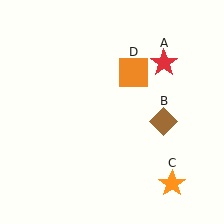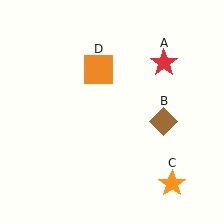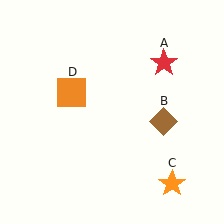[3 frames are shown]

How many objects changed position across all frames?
1 object changed position: orange square (object D).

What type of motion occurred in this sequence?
The orange square (object D) rotated counterclockwise around the center of the scene.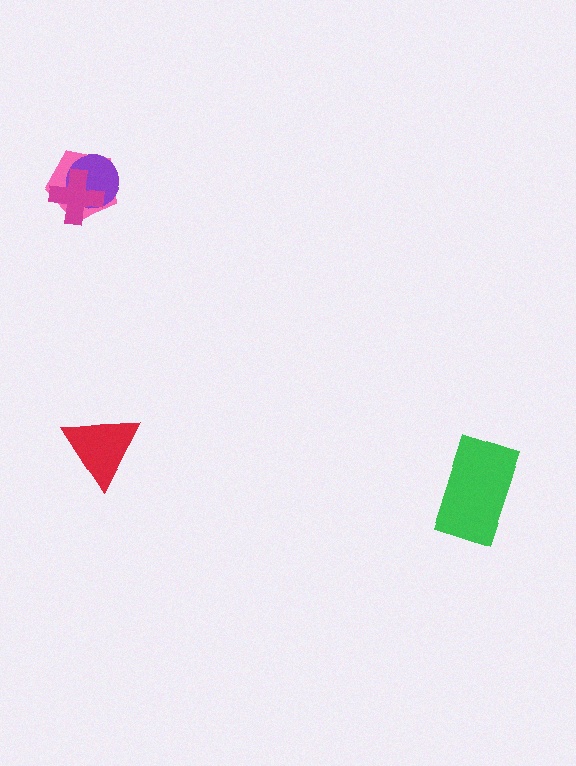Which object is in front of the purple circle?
The magenta cross is in front of the purple circle.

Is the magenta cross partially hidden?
No, no other shape covers it.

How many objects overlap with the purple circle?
2 objects overlap with the purple circle.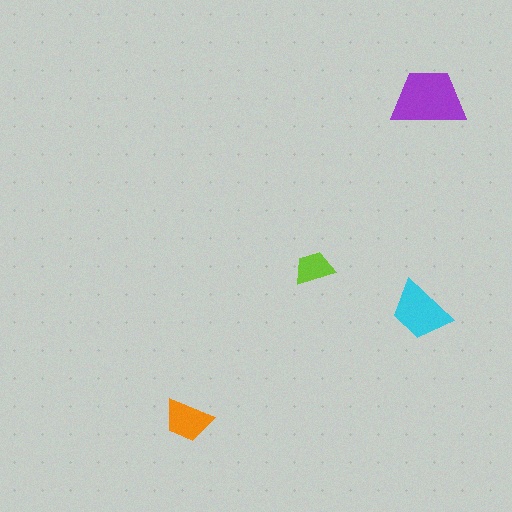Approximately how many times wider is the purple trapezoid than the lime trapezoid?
About 2 times wider.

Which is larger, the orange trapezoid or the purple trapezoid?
The purple one.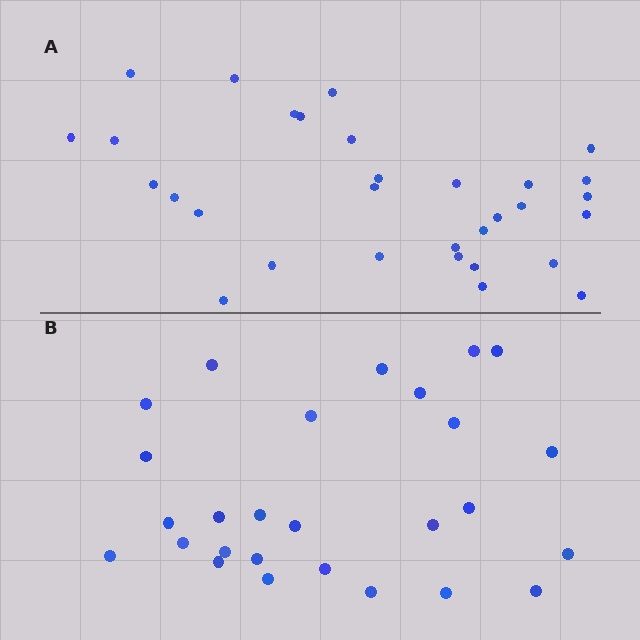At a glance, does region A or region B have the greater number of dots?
Region A (the top region) has more dots.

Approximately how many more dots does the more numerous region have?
Region A has about 4 more dots than region B.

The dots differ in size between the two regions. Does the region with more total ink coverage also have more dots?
No. Region B has more total ink coverage because its dots are larger, but region A actually contains more individual dots. Total area can be misleading — the number of items is what matters here.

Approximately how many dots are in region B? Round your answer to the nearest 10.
About 30 dots. (The exact count is 27, which rounds to 30.)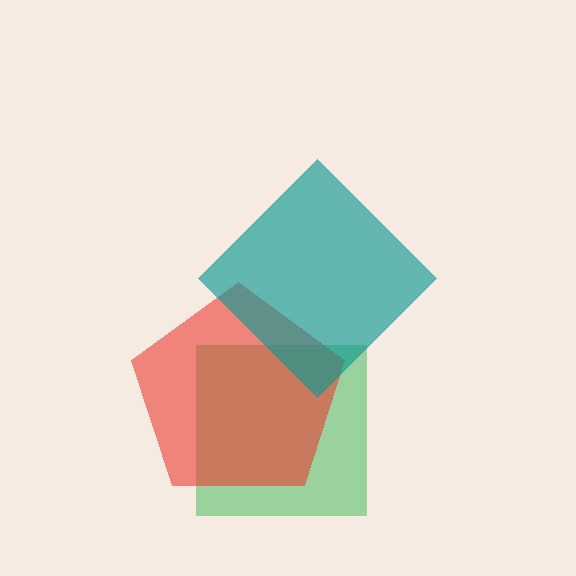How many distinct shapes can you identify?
There are 3 distinct shapes: a green square, a red pentagon, a teal diamond.